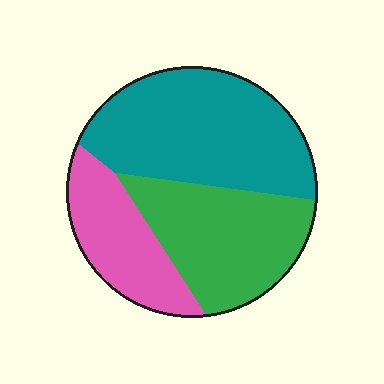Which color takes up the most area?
Teal, at roughly 45%.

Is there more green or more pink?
Green.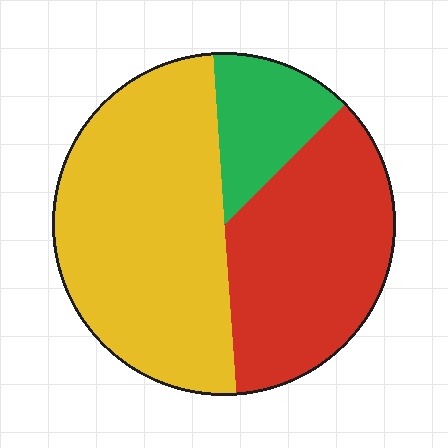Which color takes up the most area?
Yellow, at roughly 50%.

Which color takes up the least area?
Green, at roughly 15%.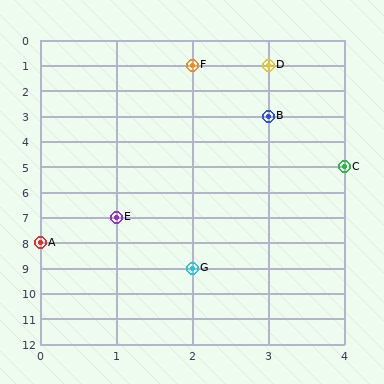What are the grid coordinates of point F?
Point F is at grid coordinates (2, 1).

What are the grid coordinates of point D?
Point D is at grid coordinates (3, 1).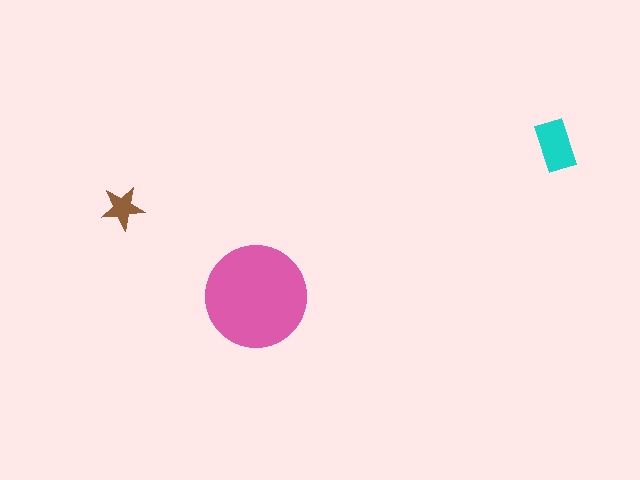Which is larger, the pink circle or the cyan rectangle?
The pink circle.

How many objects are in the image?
There are 3 objects in the image.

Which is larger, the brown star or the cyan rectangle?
The cyan rectangle.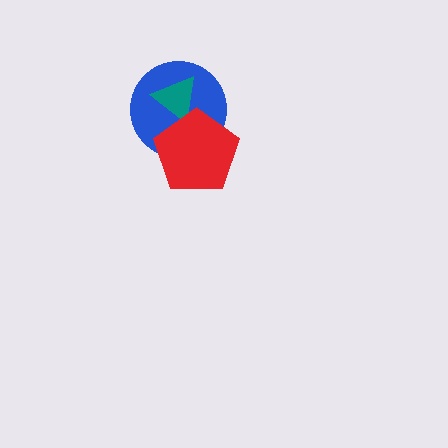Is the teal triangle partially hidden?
Yes, it is partially covered by another shape.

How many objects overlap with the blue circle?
2 objects overlap with the blue circle.